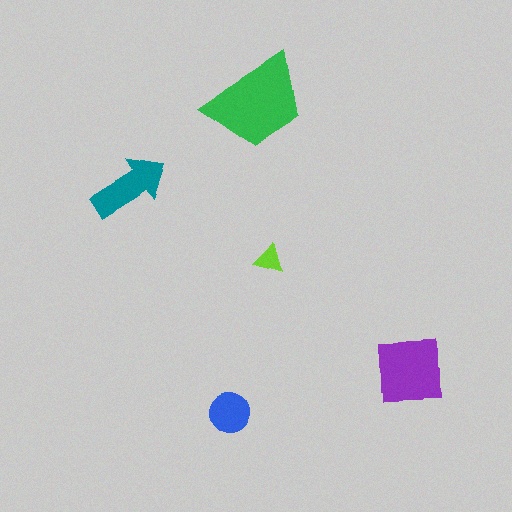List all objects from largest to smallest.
The green trapezoid, the purple square, the teal arrow, the blue circle, the lime triangle.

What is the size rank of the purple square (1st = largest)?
2nd.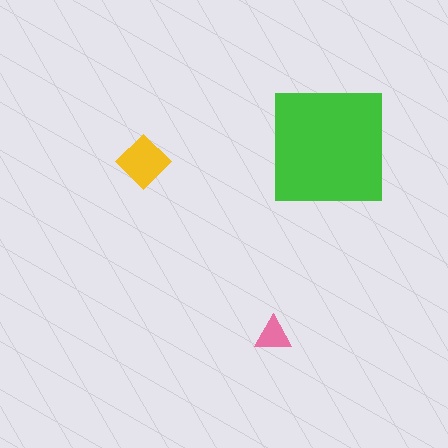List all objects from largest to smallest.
The green square, the yellow diamond, the pink triangle.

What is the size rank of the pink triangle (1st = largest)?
3rd.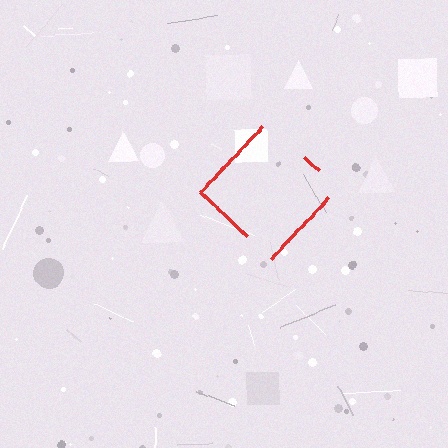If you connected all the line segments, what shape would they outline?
They would outline a diamond.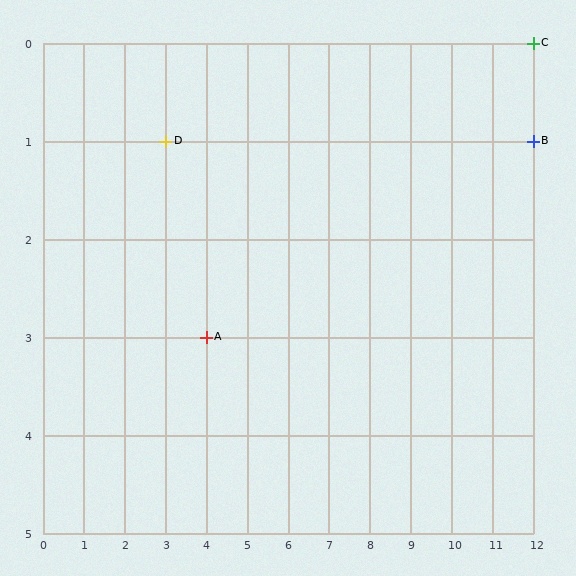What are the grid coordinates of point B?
Point B is at grid coordinates (12, 1).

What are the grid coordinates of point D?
Point D is at grid coordinates (3, 1).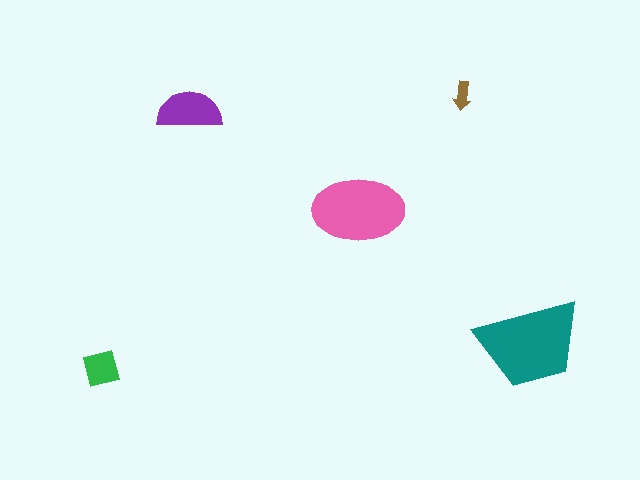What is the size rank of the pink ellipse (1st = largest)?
2nd.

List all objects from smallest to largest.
The brown arrow, the green square, the purple semicircle, the pink ellipse, the teal trapezoid.